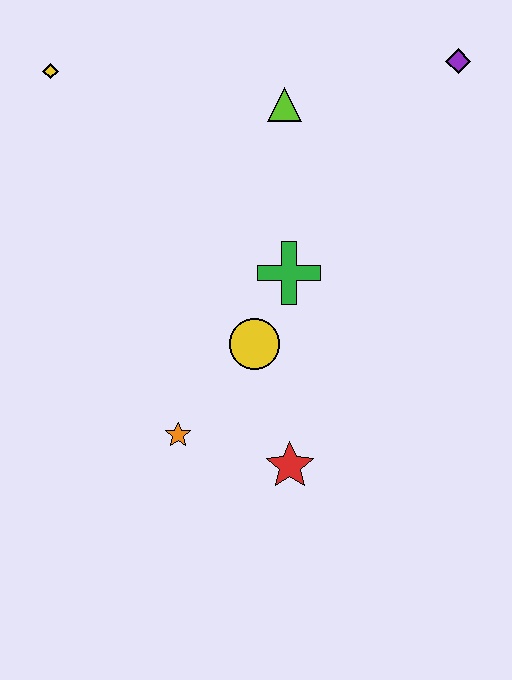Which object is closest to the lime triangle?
The green cross is closest to the lime triangle.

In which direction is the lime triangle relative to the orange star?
The lime triangle is above the orange star.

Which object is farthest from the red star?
The yellow diamond is farthest from the red star.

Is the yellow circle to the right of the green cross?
No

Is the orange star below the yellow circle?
Yes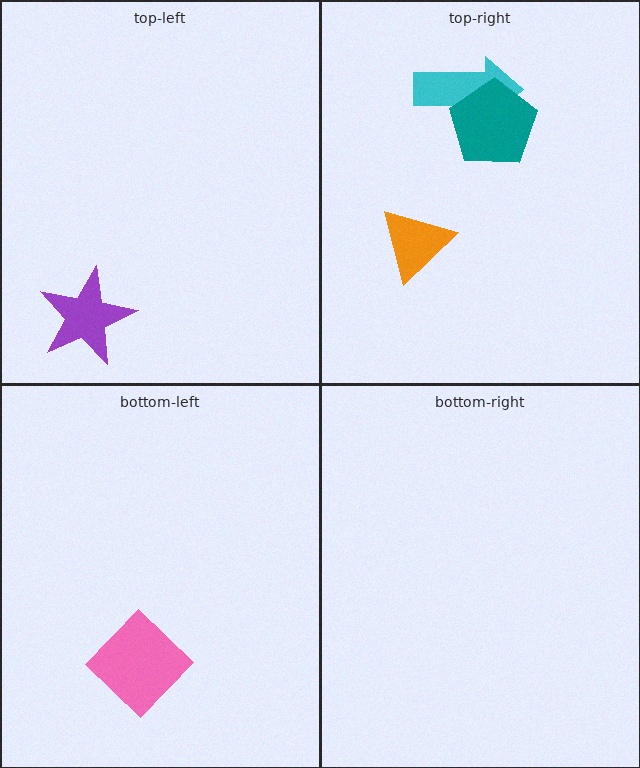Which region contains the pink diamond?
The bottom-left region.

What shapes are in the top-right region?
The cyan arrow, the teal pentagon, the orange triangle.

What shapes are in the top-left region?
The purple star.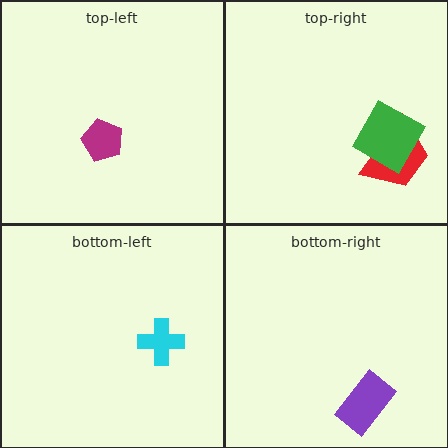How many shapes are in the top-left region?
1.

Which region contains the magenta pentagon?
The top-left region.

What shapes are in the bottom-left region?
The cyan cross.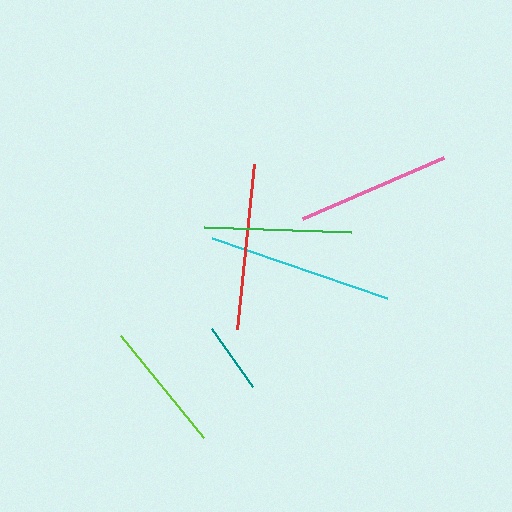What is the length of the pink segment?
The pink segment is approximately 153 pixels long.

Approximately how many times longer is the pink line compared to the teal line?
The pink line is approximately 2.2 times the length of the teal line.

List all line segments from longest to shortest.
From longest to shortest: cyan, red, pink, green, lime, teal.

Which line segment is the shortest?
The teal line is the shortest at approximately 71 pixels.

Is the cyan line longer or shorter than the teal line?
The cyan line is longer than the teal line.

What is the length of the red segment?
The red segment is approximately 166 pixels long.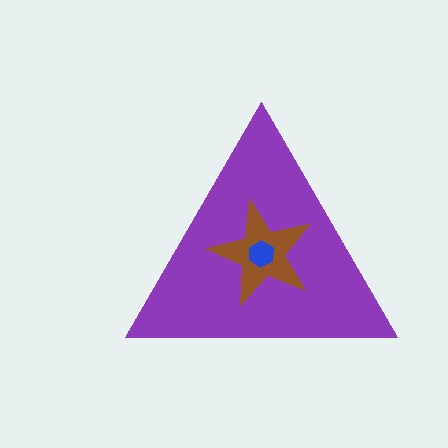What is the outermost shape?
The purple triangle.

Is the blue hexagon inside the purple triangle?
Yes.